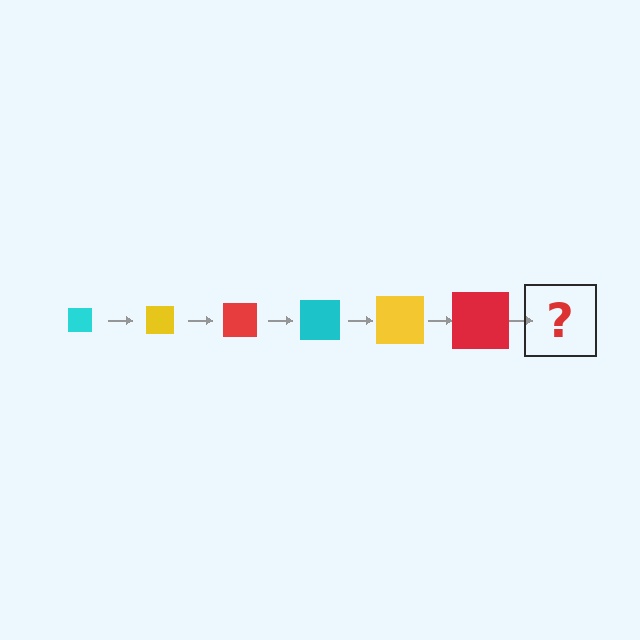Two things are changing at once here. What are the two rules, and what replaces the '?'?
The two rules are that the square grows larger each step and the color cycles through cyan, yellow, and red. The '?' should be a cyan square, larger than the previous one.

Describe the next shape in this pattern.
It should be a cyan square, larger than the previous one.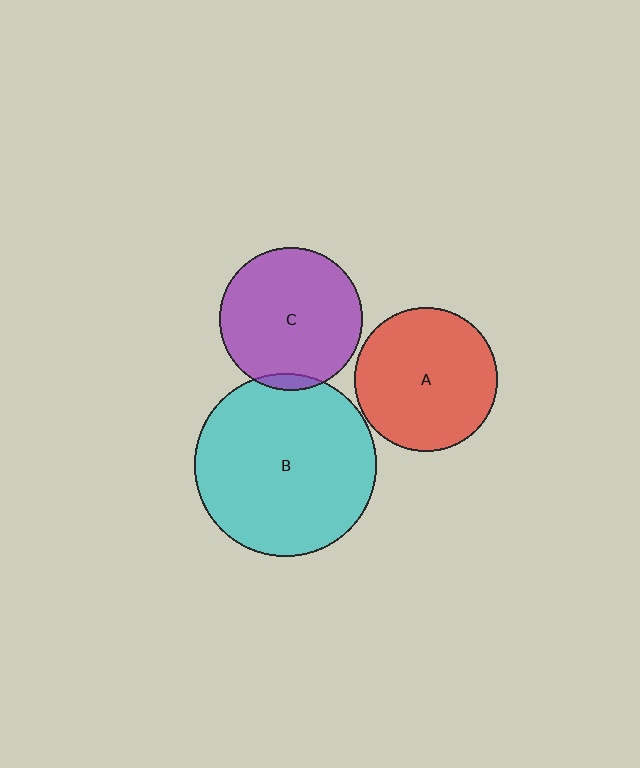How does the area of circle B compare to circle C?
Approximately 1.6 times.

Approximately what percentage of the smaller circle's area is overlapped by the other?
Approximately 5%.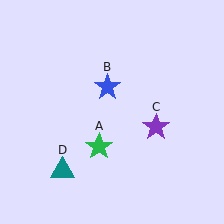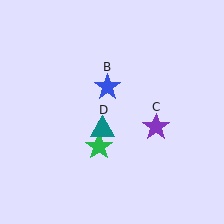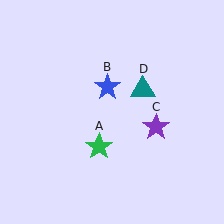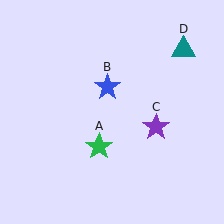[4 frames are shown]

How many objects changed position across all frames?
1 object changed position: teal triangle (object D).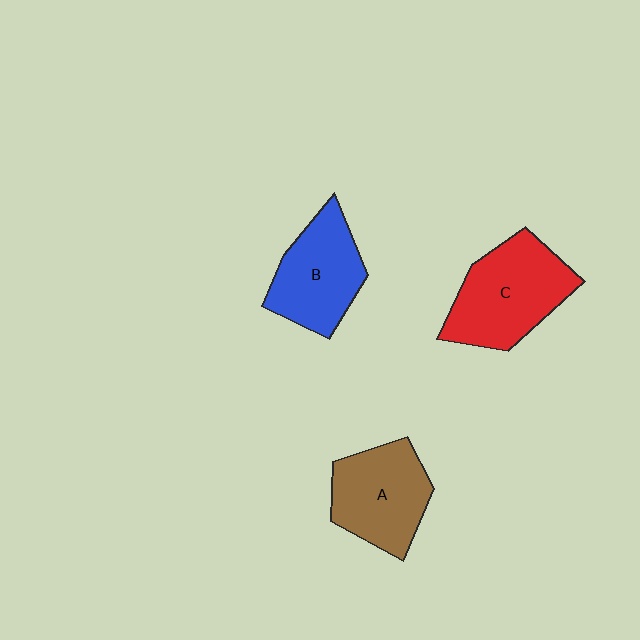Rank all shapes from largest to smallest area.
From largest to smallest: C (red), A (brown), B (blue).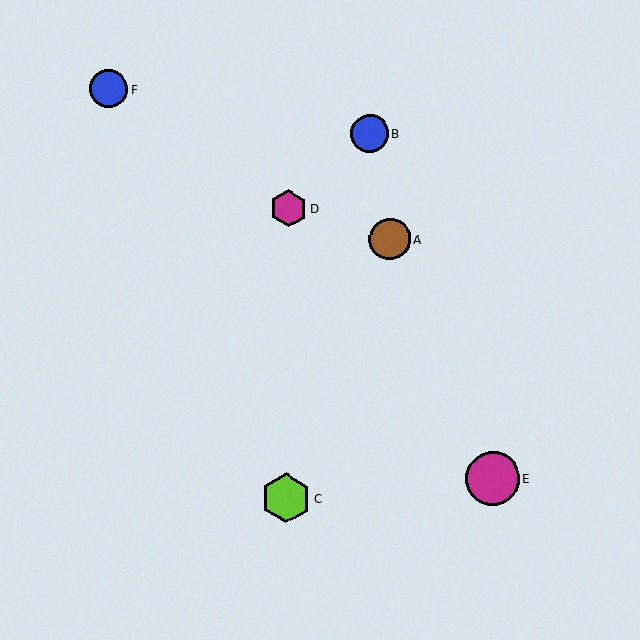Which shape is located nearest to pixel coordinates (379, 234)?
The brown circle (labeled A) at (390, 239) is nearest to that location.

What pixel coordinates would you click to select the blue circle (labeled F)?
Click at (109, 89) to select the blue circle F.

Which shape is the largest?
The magenta circle (labeled E) is the largest.